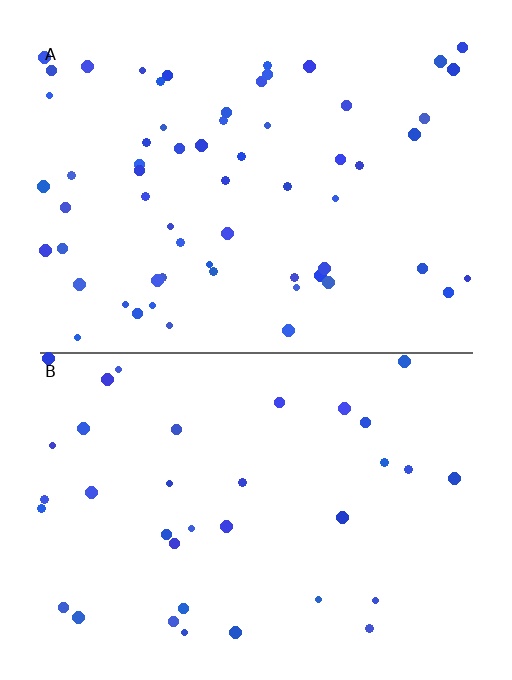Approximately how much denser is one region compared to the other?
Approximately 1.7× — region A over region B.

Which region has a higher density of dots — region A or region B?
A (the top).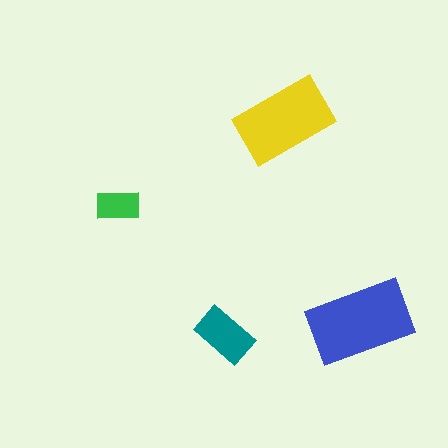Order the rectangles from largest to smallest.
the blue one, the yellow one, the teal one, the green one.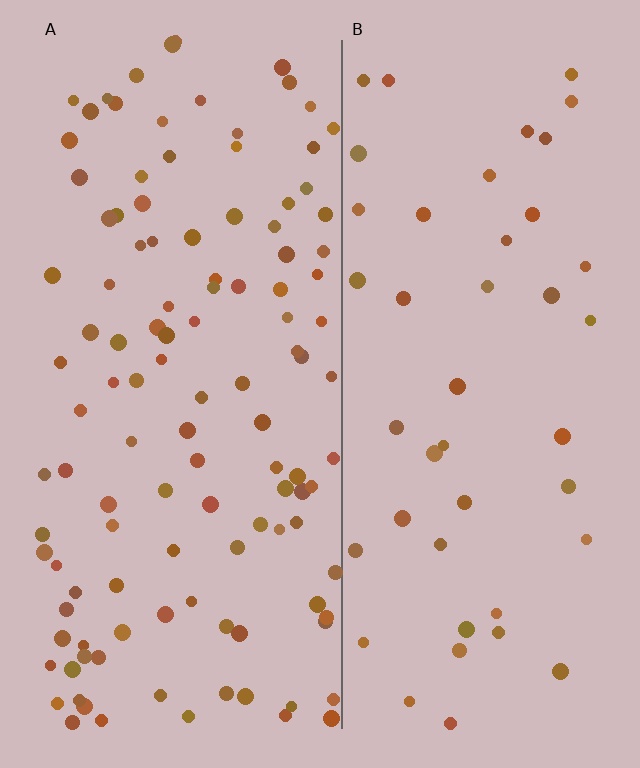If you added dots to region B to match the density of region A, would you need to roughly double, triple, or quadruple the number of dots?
Approximately triple.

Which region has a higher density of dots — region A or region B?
A (the left).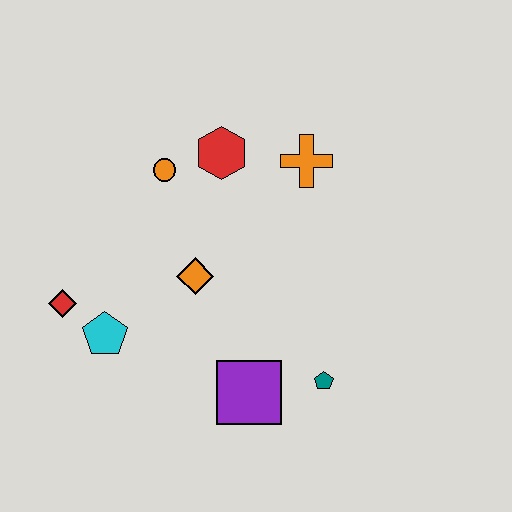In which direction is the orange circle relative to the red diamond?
The orange circle is above the red diamond.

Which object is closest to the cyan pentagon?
The red diamond is closest to the cyan pentagon.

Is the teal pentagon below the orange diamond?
Yes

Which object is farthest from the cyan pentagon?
The orange cross is farthest from the cyan pentagon.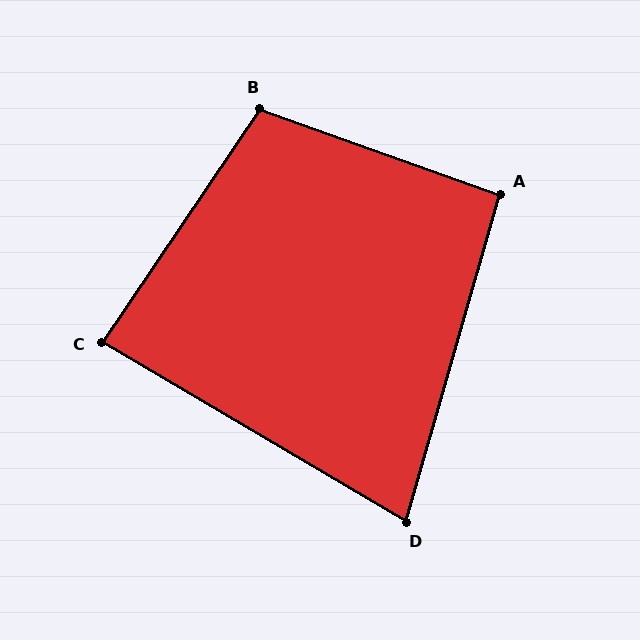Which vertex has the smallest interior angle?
D, at approximately 76 degrees.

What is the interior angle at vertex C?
Approximately 86 degrees (approximately right).